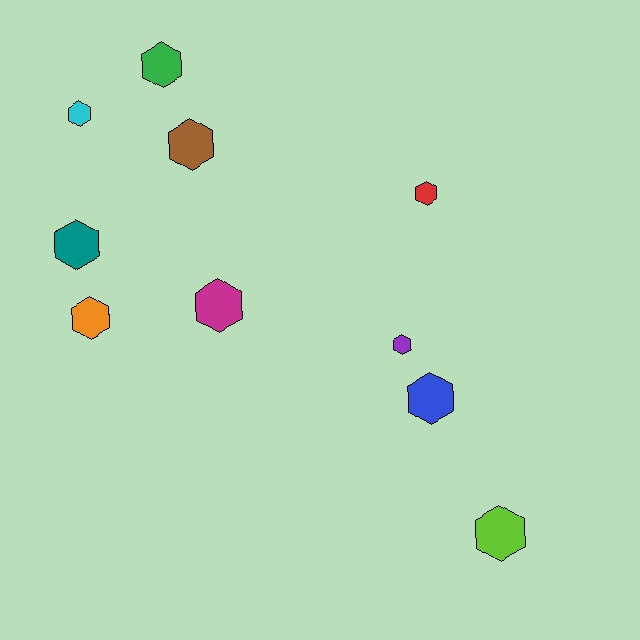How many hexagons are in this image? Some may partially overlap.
There are 10 hexagons.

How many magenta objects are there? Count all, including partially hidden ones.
There is 1 magenta object.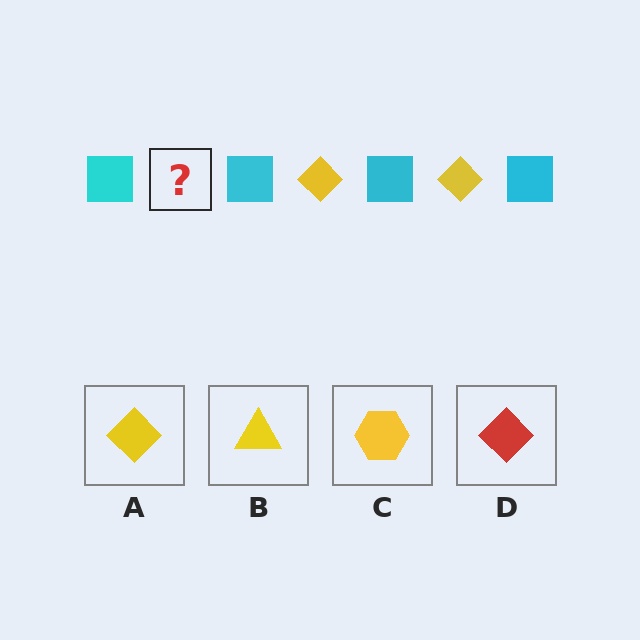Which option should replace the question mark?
Option A.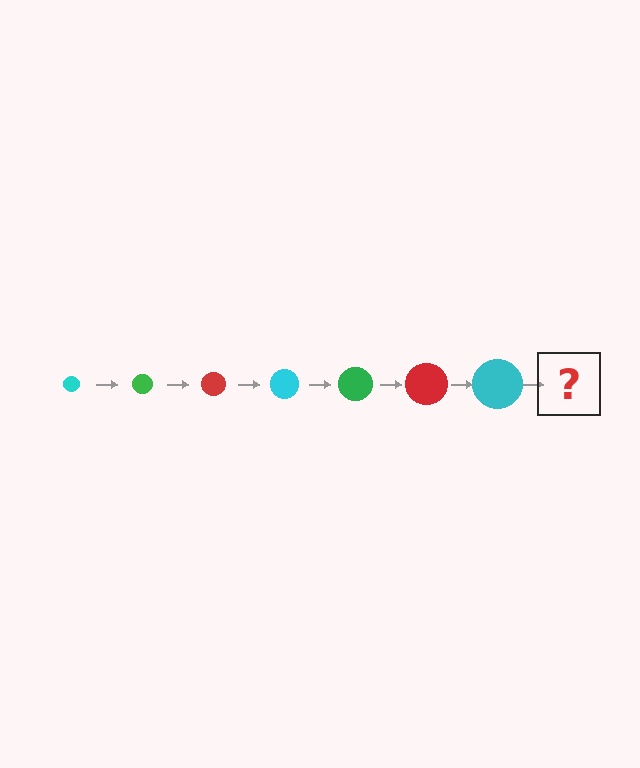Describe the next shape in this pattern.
It should be a green circle, larger than the previous one.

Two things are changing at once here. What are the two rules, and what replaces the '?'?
The two rules are that the circle grows larger each step and the color cycles through cyan, green, and red. The '?' should be a green circle, larger than the previous one.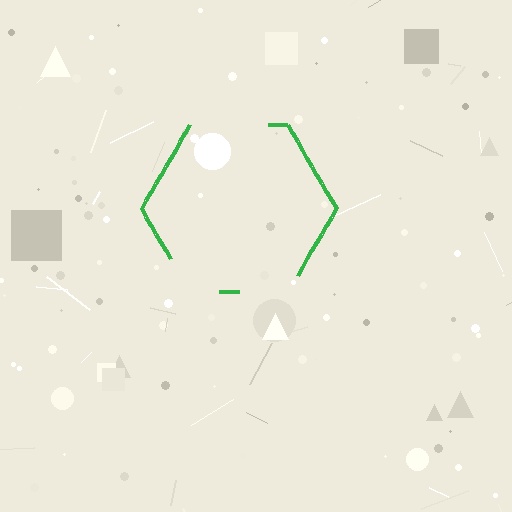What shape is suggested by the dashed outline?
The dashed outline suggests a hexagon.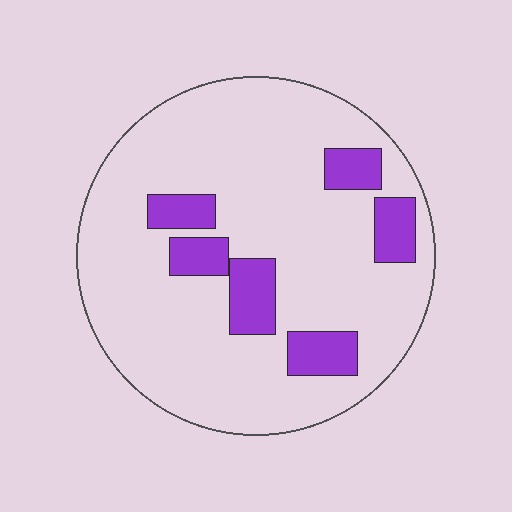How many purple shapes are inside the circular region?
6.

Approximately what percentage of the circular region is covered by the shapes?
Approximately 15%.